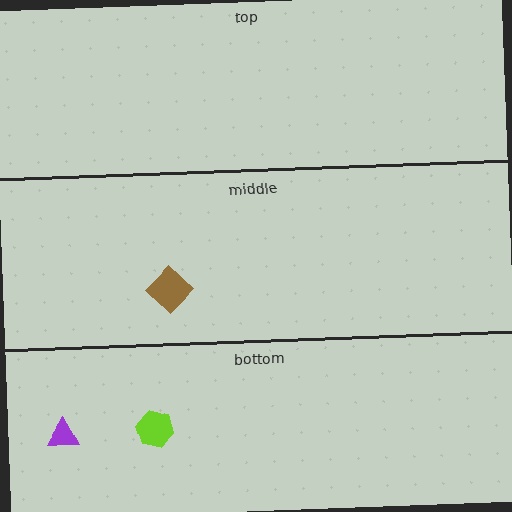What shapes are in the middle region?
The brown diamond.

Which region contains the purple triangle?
The bottom region.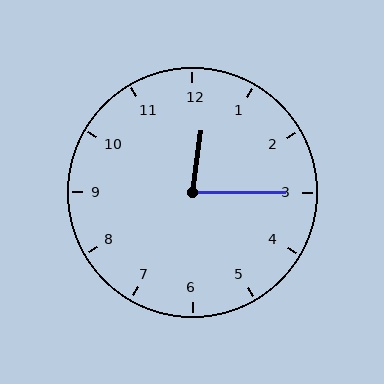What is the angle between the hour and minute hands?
Approximately 82 degrees.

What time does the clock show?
12:15.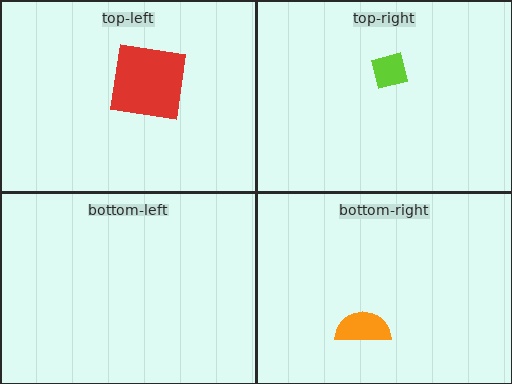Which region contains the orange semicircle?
The bottom-right region.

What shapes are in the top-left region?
The red square.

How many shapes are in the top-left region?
1.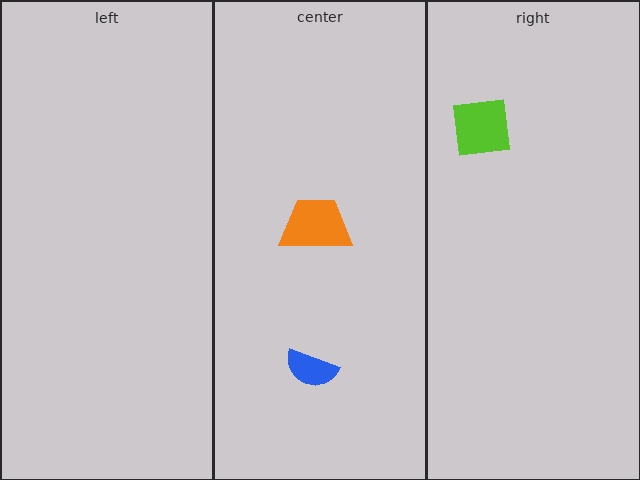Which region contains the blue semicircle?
The center region.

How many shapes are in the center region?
2.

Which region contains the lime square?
The right region.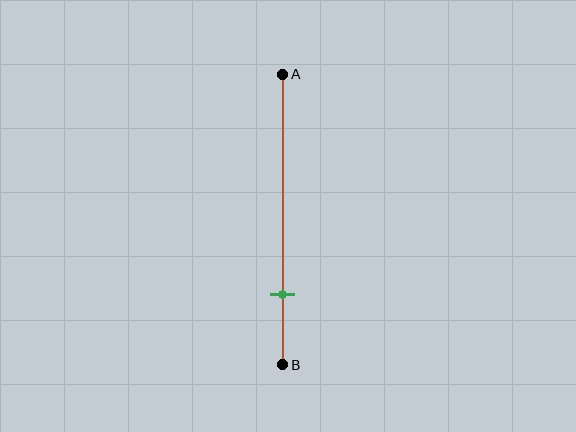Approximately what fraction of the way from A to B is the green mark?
The green mark is approximately 75% of the way from A to B.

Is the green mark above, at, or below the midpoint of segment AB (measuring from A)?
The green mark is below the midpoint of segment AB.